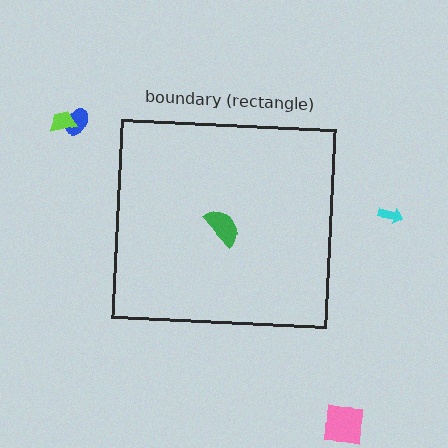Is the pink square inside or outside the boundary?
Outside.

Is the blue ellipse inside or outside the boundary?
Outside.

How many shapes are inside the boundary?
1 inside, 4 outside.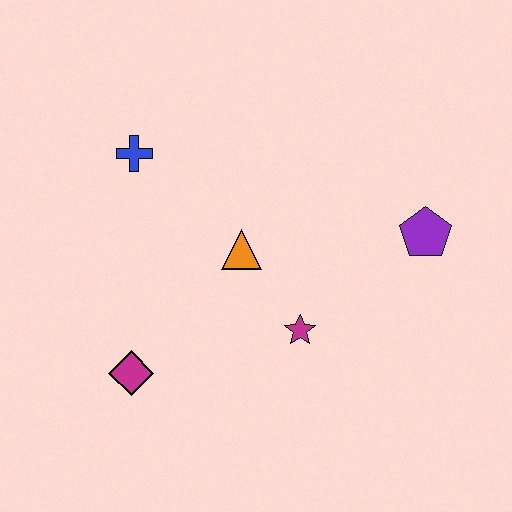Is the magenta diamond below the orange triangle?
Yes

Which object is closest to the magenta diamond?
The orange triangle is closest to the magenta diamond.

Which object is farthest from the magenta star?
The blue cross is farthest from the magenta star.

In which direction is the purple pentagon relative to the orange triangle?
The purple pentagon is to the right of the orange triangle.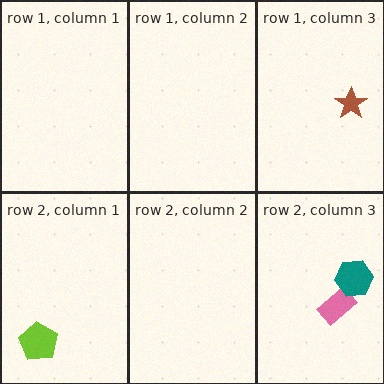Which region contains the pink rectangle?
The row 2, column 3 region.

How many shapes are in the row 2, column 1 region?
1.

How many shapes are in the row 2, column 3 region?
2.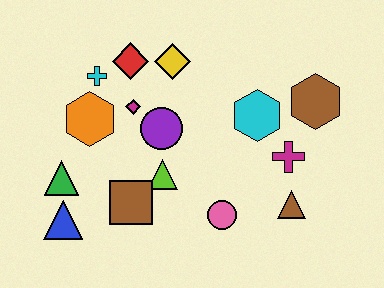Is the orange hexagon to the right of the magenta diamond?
No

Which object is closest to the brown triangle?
The magenta cross is closest to the brown triangle.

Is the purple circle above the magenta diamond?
No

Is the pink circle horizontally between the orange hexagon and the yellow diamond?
No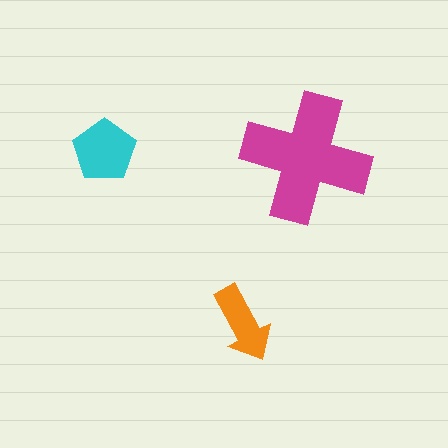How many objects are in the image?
There are 3 objects in the image.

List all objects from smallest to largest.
The orange arrow, the cyan pentagon, the magenta cross.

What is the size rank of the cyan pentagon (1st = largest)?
2nd.